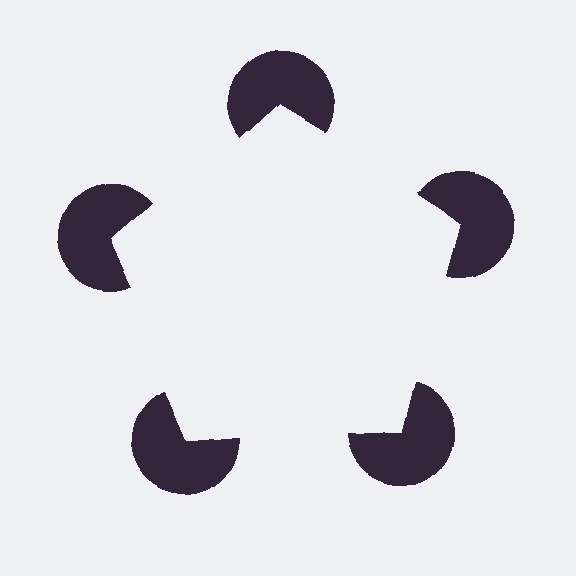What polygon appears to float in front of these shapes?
An illusory pentagon — its edges are inferred from the aligned wedge cuts in the pac-man discs, not physically drawn.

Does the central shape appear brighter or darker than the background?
It typically appears slightly brighter than the background, even though no actual brightness change is drawn.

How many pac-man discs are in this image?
There are 5 — one at each vertex of the illusory pentagon.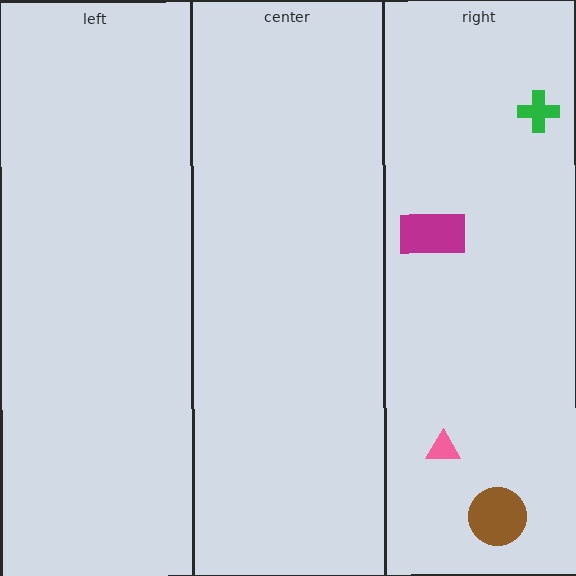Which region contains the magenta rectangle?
The right region.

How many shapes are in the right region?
4.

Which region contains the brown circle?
The right region.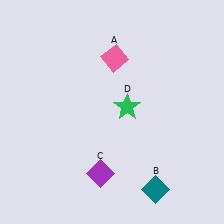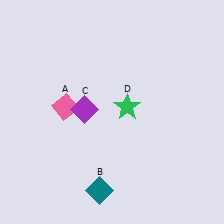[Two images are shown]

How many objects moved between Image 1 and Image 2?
3 objects moved between the two images.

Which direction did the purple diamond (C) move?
The purple diamond (C) moved up.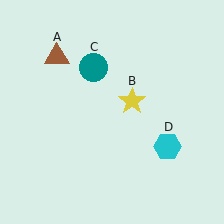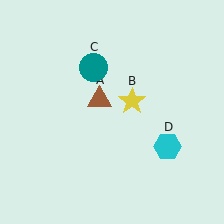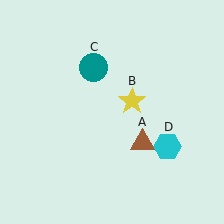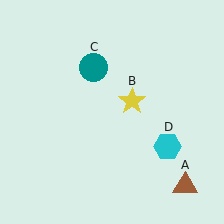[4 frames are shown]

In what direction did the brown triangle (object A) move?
The brown triangle (object A) moved down and to the right.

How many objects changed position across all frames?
1 object changed position: brown triangle (object A).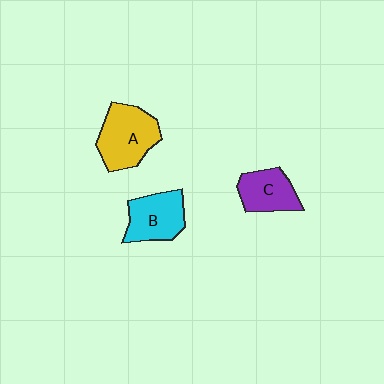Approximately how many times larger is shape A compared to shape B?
Approximately 1.2 times.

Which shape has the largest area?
Shape A (yellow).